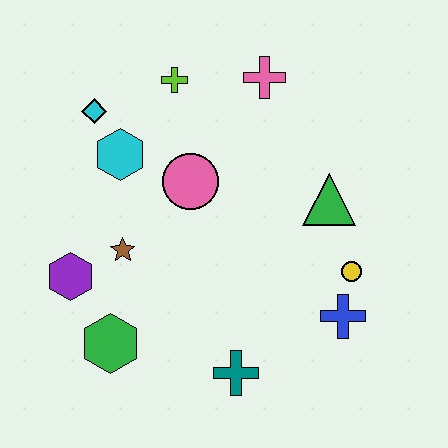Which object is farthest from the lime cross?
The teal cross is farthest from the lime cross.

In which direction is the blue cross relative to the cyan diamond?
The blue cross is to the right of the cyan diamond.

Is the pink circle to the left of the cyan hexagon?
No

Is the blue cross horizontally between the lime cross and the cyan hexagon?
No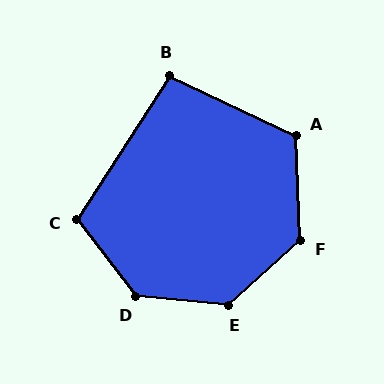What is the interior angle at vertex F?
Approximately 130 degrees (obtuse).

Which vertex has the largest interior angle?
E, at approximately 133 degrees.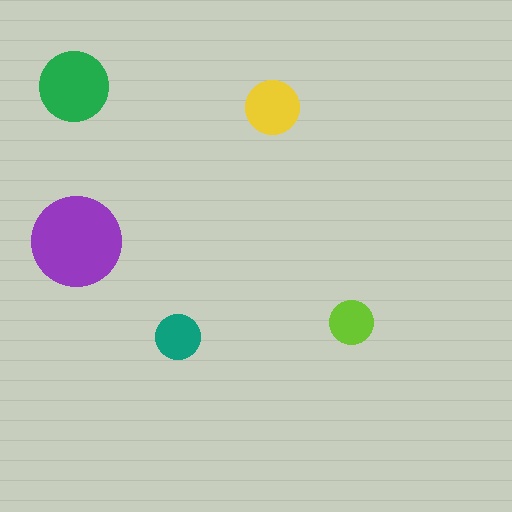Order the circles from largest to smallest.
the purple one, the green one, the yellow one, the teal one, the lime one.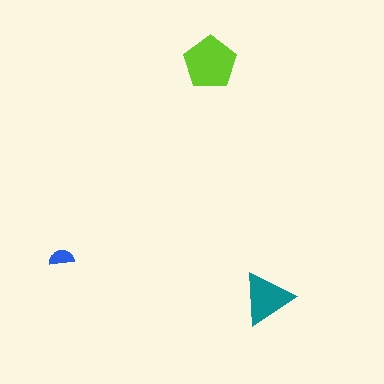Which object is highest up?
The lime pentagon is topmost.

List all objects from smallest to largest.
The blue semicircle, the teal triangle, the lime pentagon.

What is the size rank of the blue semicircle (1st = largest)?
3rd.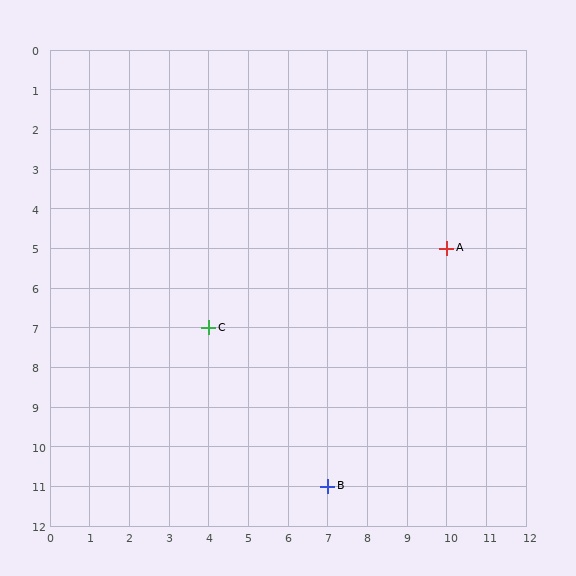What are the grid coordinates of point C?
Point C is at grid coordinates (4, 7).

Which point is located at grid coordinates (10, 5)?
Point A is at (10, 5).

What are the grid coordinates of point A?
Point A is at grid coordinates (10, 5).